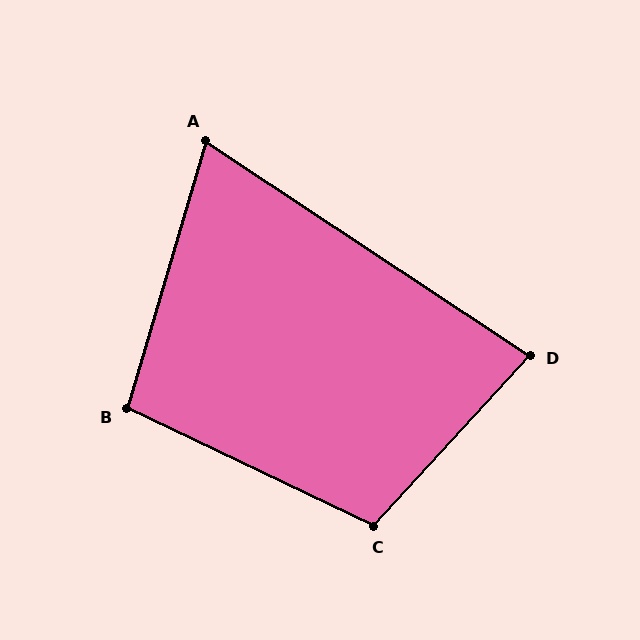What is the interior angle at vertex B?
Approximately 99 degrees (obtuse).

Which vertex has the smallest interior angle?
A, at approximately 73 degrees.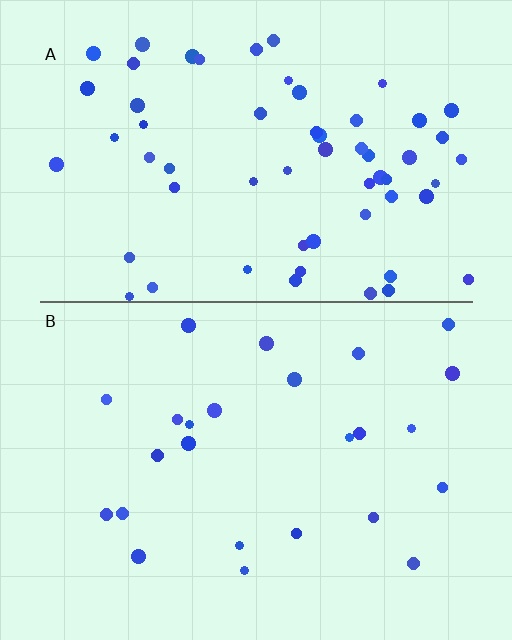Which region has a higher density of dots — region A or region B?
A (the top).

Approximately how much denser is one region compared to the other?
Approximately 2.4× — region A over region B.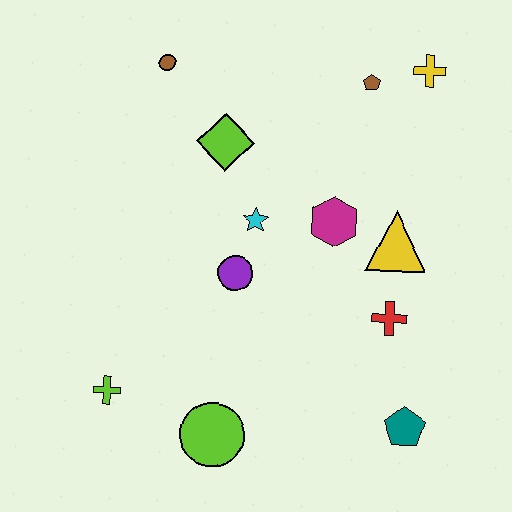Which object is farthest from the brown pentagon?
The lime cross is farthest from the brown pentagon.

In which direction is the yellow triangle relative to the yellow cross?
The yellow triangle is below the yellow cross.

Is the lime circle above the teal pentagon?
No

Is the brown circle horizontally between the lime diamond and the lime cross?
Yes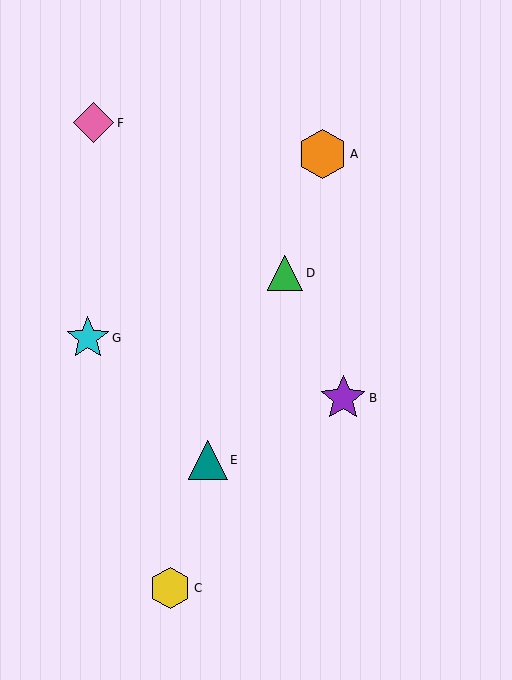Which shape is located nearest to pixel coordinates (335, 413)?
The purple star (labeled B) at (343, 398) is nearest to that location.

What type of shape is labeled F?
Shape F is a pink diamond.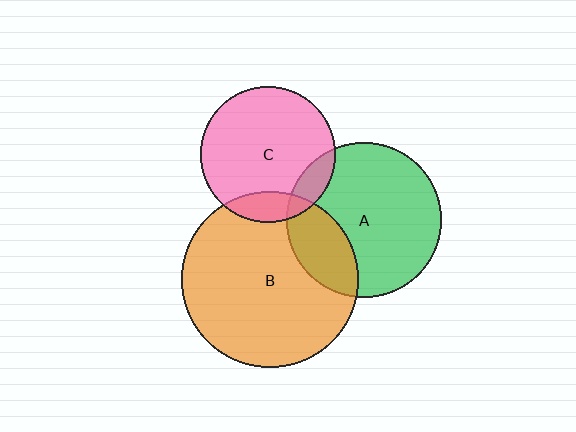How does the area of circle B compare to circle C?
Approximately 1.7 times.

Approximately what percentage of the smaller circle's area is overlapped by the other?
Approximately 15%.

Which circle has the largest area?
Circle B (orange).